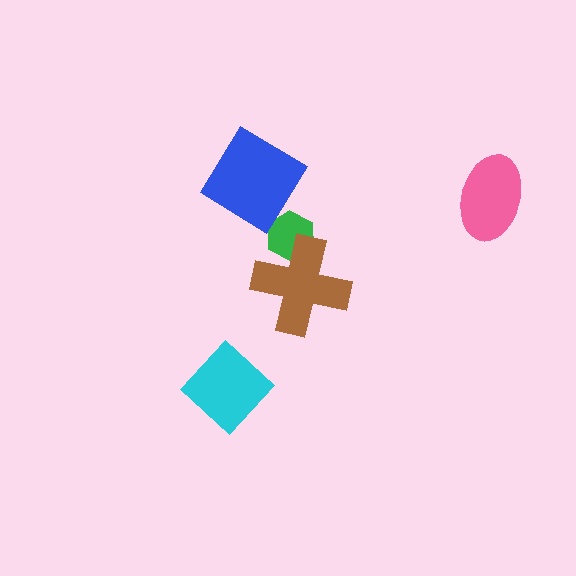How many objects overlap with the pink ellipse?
0 objects overlap with the pink ellipse.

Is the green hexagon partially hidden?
Yes, it is partially covered by another shape.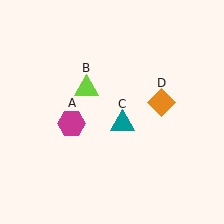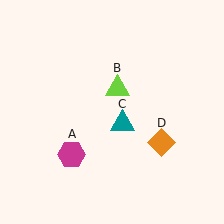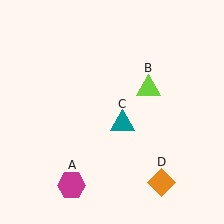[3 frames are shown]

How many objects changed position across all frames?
3 objects changed position: magenta hexagon (object A), lime triangle (object B), orange diamond (object D).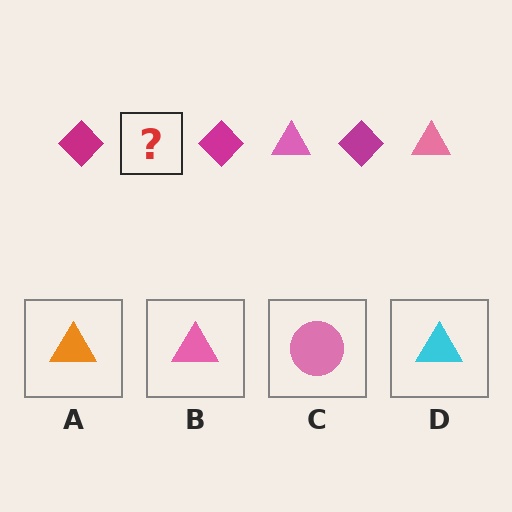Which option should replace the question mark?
Option B.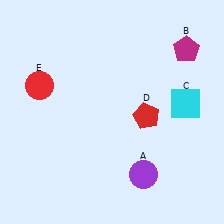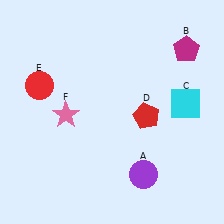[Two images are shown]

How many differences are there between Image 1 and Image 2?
There is 1 difference between the two images.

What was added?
A pink star (F) was added in Image 2.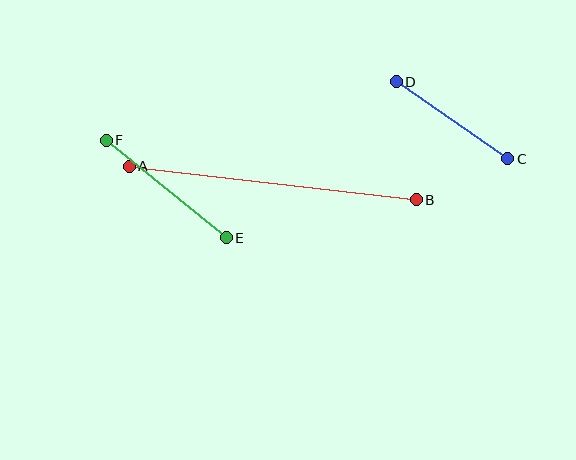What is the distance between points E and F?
The distance is approximately 154 pixels.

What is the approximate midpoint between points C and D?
The midpoint is at approximately (452, 120) pixels.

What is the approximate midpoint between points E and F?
The midpoint is at approximately (166, 189) pixels.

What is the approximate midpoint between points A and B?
The midpoint is at approximately (273, 183) pixels.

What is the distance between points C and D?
The distance is approximately 135 pixels.